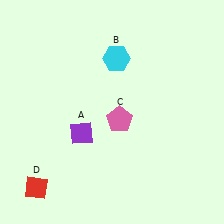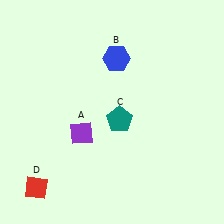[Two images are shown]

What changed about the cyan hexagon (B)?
In Image 1, B is cyan. In Image 2, it changed to blue.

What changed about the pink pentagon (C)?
In Image 1, C is pink. In Image 2, it changed to teal.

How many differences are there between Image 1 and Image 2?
There are 2 differences between the two images.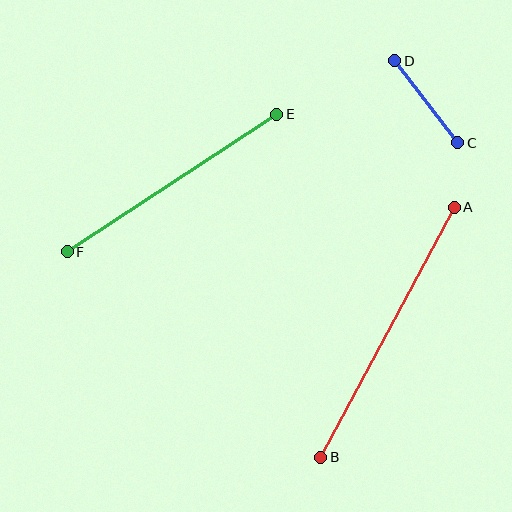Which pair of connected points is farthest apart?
Points A and B are farthest apart.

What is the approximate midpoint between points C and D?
The midpoint is at approximately (426, 102) pixels.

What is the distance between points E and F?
The distance is approximately 251 pixels.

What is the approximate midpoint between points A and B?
The midpoint is at approximately (387, 332) pixels.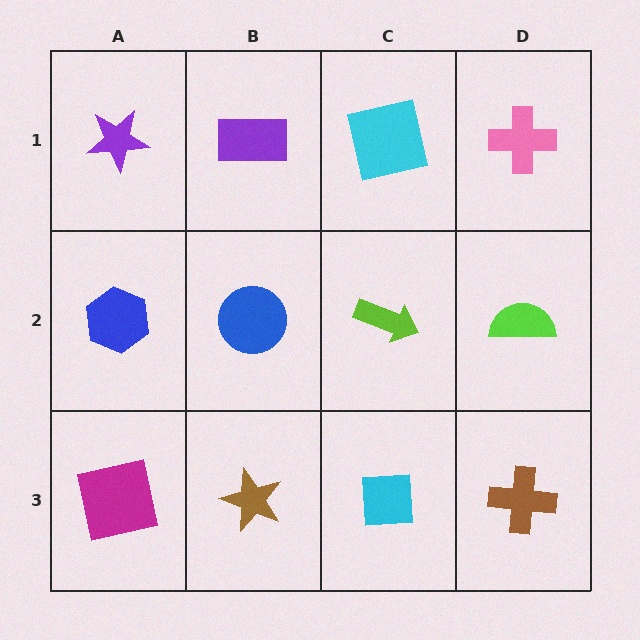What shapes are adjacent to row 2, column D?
A pink cross (row 1, column D), a brown cross (row 3, column D), a lime arrow (row 2, column C).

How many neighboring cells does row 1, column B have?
3.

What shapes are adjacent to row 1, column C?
A lime arrow (row 2, column C), a purple rectangle (row 1, column B), a pink cross (row 1, column D).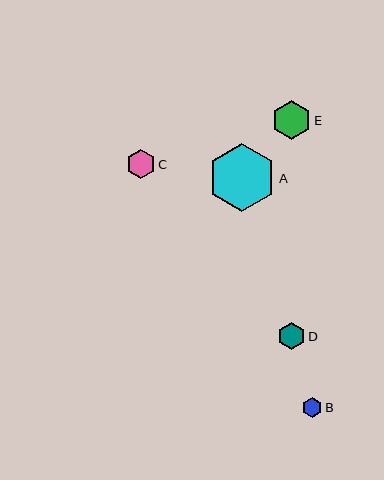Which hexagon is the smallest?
Hexagon B is the smallest with a size of approximately 20 pixels.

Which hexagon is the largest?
Hexagon A is the largest with a size of approximately 68 pixels.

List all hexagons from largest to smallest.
From largest to smallest: A, E, C, D, B.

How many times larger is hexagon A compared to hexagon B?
Hexagon A is approximately 3.4 times the size of hexagon B.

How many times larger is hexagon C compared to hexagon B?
Hexagon C is approximately 1.4 times the size of hexagon B.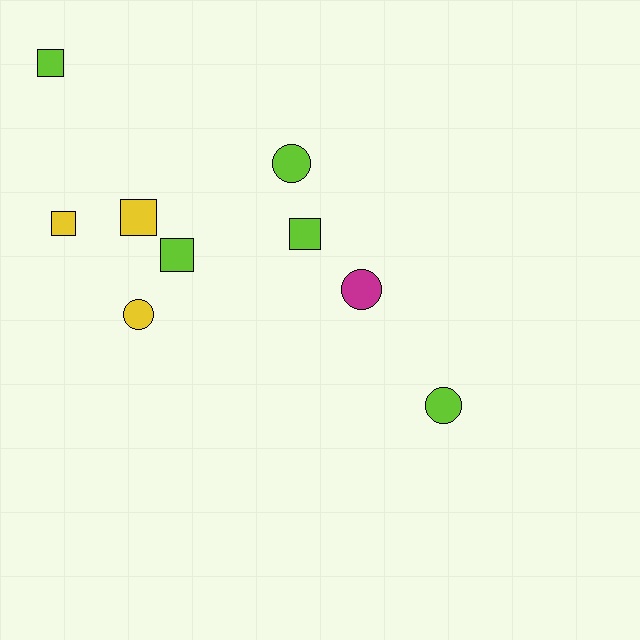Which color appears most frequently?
Lime, with 5 objects.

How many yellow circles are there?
There is 1 yellow circle.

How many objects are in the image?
There are 9 objects.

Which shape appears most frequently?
Square, with 5 objects.